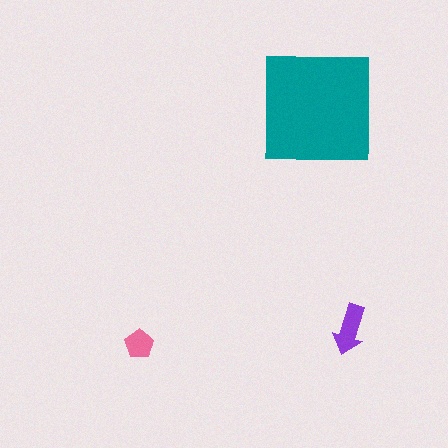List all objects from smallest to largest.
The pink pentagon, the purple arrow, the teal square.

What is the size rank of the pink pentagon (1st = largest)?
3rd.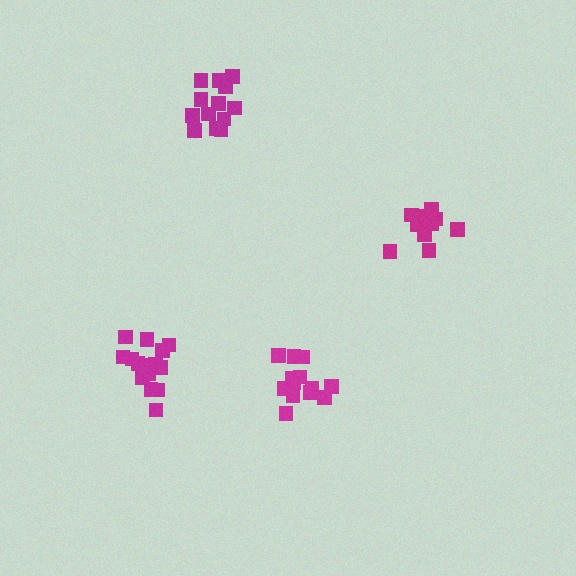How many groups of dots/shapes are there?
There are 4 groups.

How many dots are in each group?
Group 1: 16 dots, Group 2: 15 dots, Group 3: 13 dots, Group 4: 13 dots (57 total).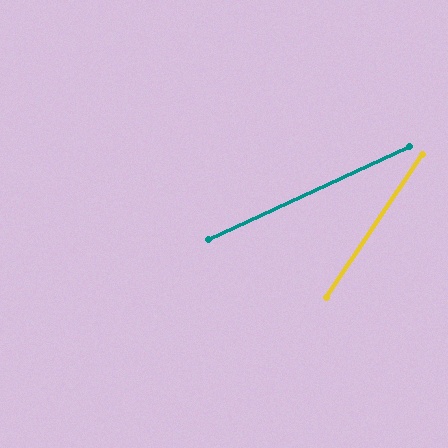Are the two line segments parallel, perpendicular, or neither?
Neither parallel nor perpendicular — they differ by about 31°.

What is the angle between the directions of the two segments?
Approximately 31 degrees.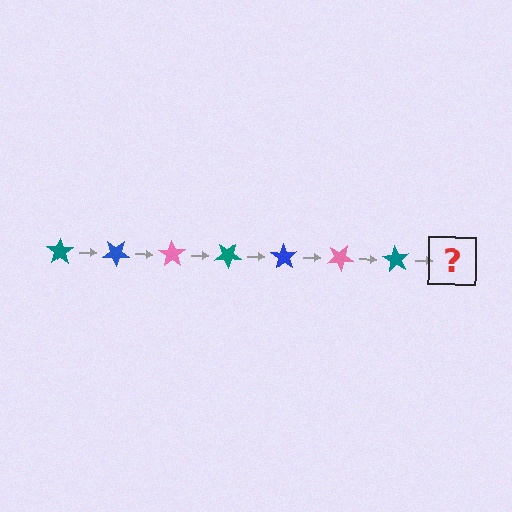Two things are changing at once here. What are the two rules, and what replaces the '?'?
The two rules are that it rotates 35 degrees each step and the color cycles through teal, blue, and pink. The '?' should be a blue star, rotated 245 degrees from the start.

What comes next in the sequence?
The next element should be a blue star, rotated 245 degrees from the start.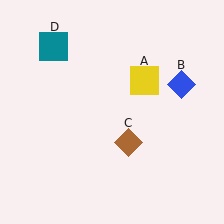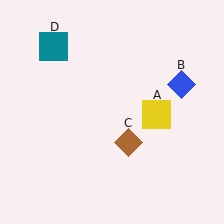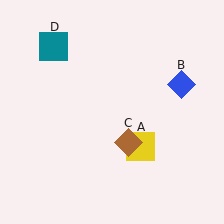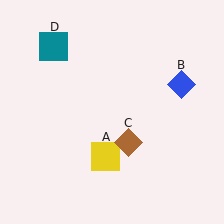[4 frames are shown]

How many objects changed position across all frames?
1 object changed position: yellow square (object A).